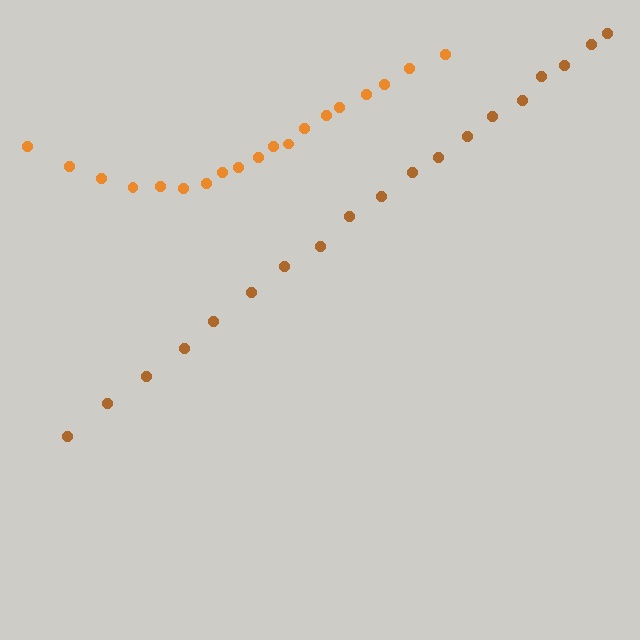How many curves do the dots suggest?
There are 2 distinct paths.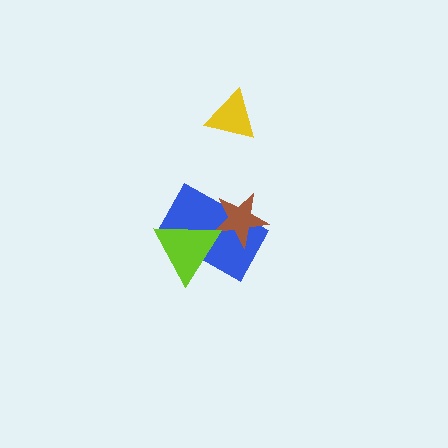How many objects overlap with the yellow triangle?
0 objects overlap with the yellow triangle.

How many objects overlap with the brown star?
2 objects overlap with the brown star.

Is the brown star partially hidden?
Yes, it is partially covered by another shape.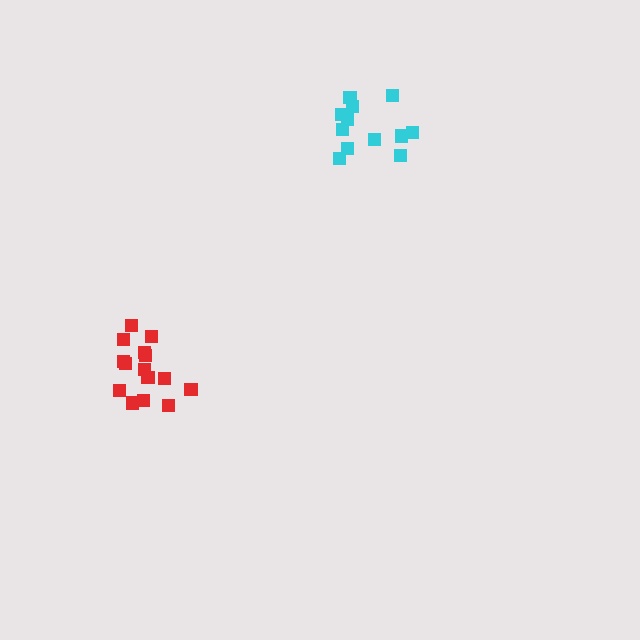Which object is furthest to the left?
The red cluster is leftmost.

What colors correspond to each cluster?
The clusters are colored: cyan, red.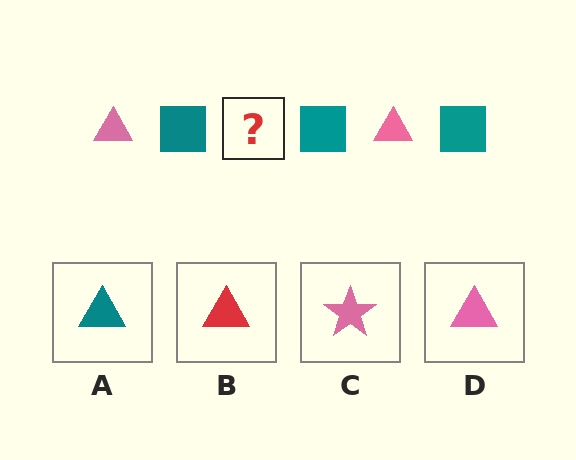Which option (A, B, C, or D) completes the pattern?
D.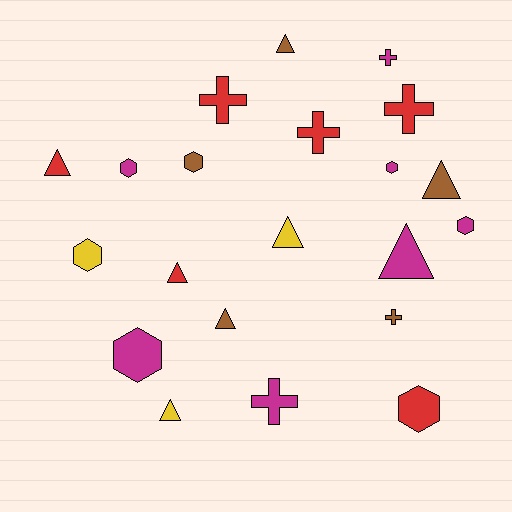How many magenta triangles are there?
There is 1 magenta triangle.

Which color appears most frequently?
Magenta, with 7 objects.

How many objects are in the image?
There are 21 objects.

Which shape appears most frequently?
Triangle, with 8 objects.